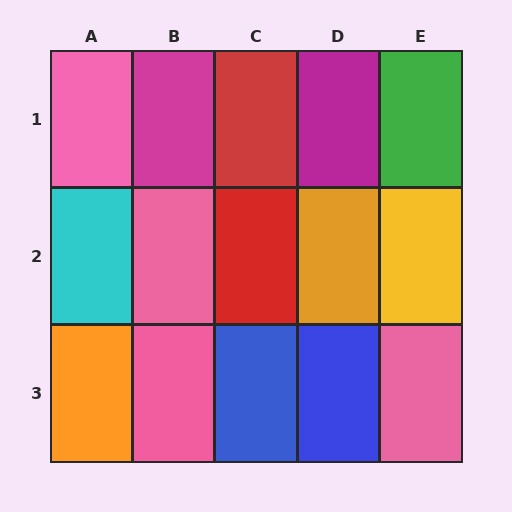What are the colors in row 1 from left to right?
Pink, magenta, red, magenta, green.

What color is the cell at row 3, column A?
Orange.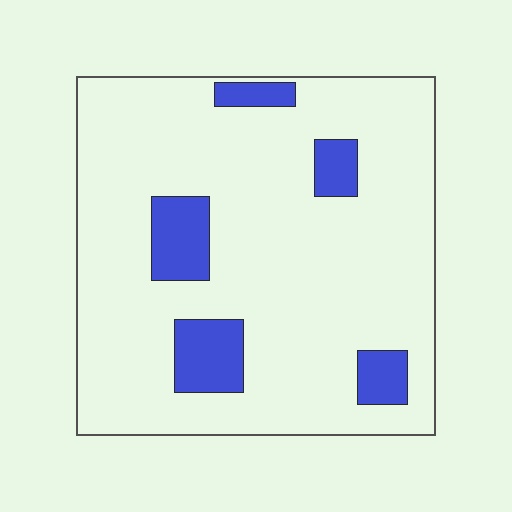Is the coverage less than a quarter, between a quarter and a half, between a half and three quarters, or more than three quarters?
Less than a quarter.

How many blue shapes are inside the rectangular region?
5.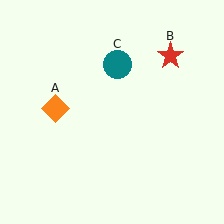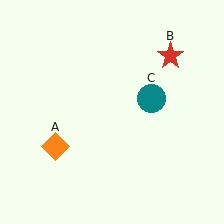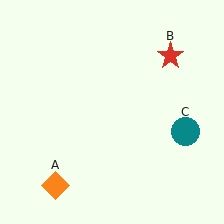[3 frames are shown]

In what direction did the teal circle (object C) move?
The teal circle (object C) moved down and to the right.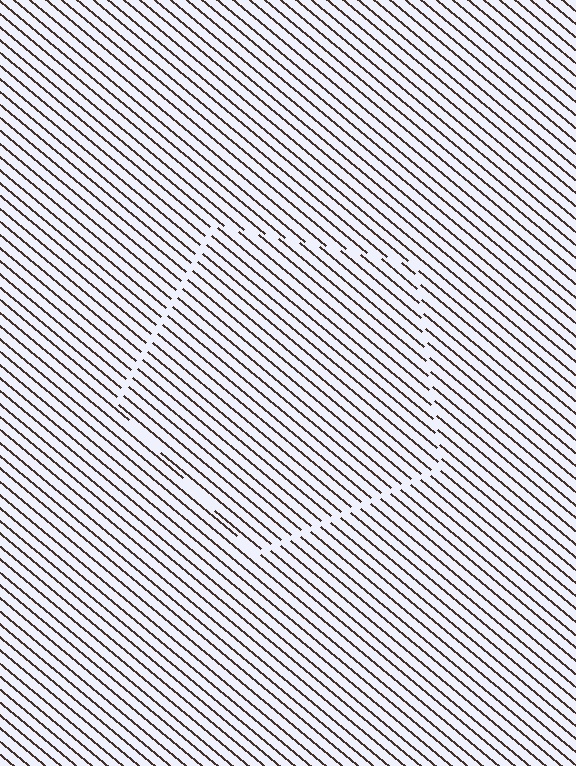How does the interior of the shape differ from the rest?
The interior of the shape contains the same grating, shifted by half a period — the contour is defined by the phase discontinuity where line-ends from the inner and outer gratings abut.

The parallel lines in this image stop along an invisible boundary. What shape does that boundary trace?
An illusory pentagon. The interior of the shape contains the same grating, shifted by half a period — the contour is defined by the phase discontinuity where line-ends from the inner and outer gratings abut.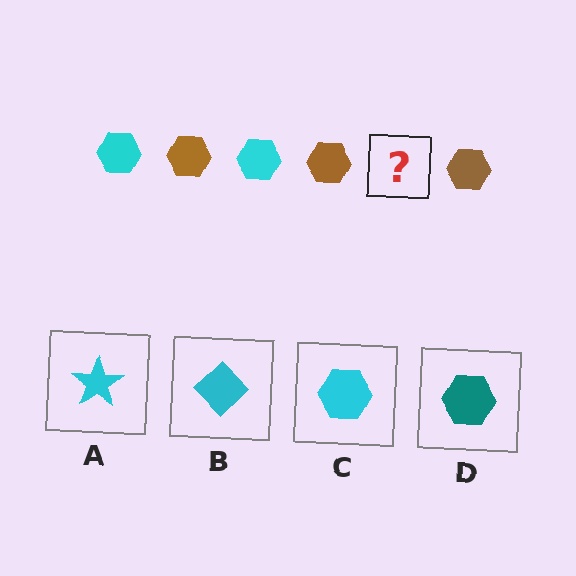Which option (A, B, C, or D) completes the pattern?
C.